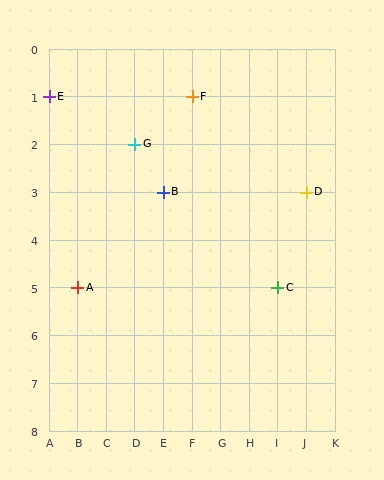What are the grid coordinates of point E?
Point E is at grid coordinates (A, 1).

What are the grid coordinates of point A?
Point A is at grid coordinates (B, 5).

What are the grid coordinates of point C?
Point C is at grid coordinates (I, 5).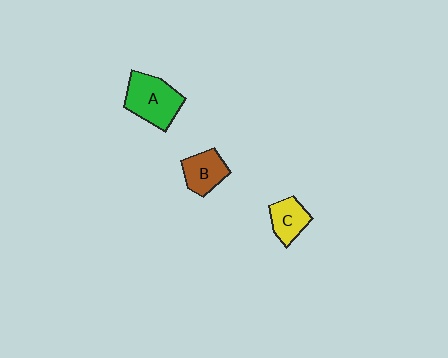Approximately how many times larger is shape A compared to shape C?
Approximately 1.7 times.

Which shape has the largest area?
Shape A (green).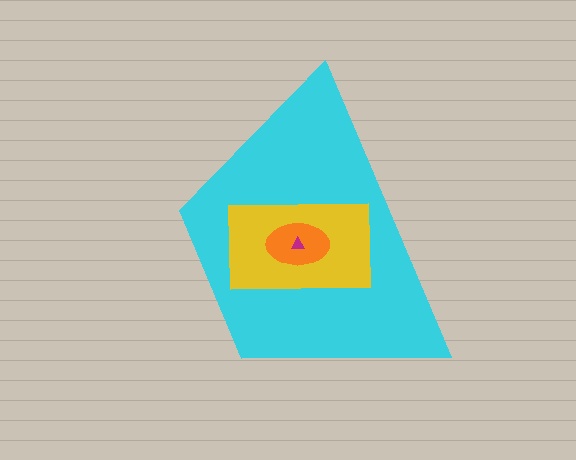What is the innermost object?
The magenta triangle.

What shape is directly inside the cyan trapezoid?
The yellow rectangle.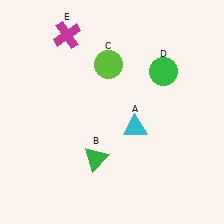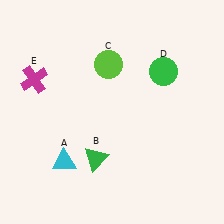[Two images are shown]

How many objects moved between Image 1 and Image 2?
2 objects moved between the two images.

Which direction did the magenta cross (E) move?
The magenta cross (E) moved down.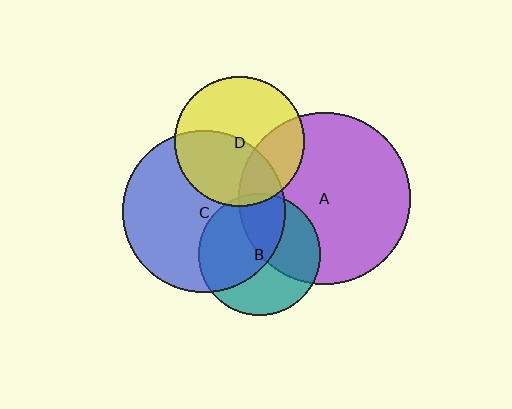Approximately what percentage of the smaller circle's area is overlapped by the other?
Approximately 55%.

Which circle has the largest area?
Circle A (purple).